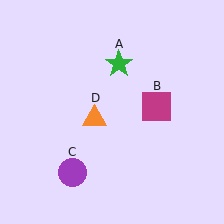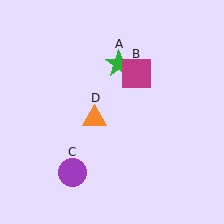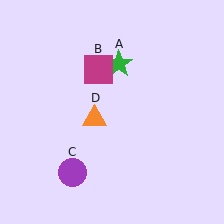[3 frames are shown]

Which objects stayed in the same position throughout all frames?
Green star (object A) and purple circle (object C) and orange triangle (object D) remained stationary.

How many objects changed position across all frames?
1 object changed position: magenta square (object B).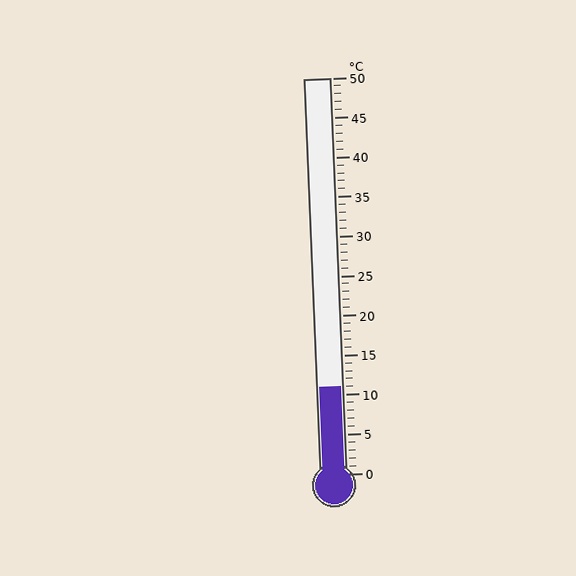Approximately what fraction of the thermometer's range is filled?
The thermometer is filled to approximately 20% of its range.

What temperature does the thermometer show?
The thermometer shows approximately 11°C.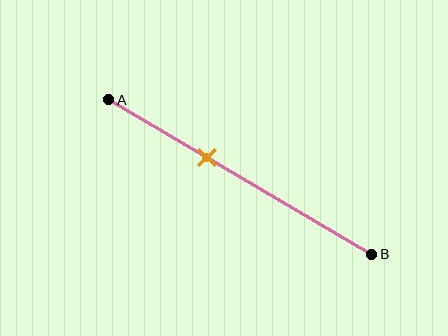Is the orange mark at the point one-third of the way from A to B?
No, the mark is at about 35% from A, not at the 33% one-third point.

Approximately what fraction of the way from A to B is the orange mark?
The orange mark is approximately 35% of the way from A to B.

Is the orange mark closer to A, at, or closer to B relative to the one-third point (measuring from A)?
The orange mark is closer to point B than the one-third point of segment AB.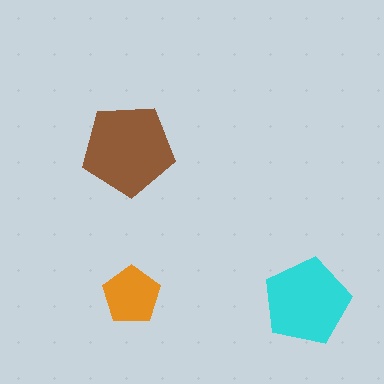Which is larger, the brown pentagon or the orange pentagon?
The brown one.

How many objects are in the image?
There are 3 objects in the image.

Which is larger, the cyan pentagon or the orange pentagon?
The cyan one.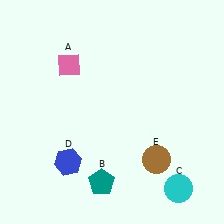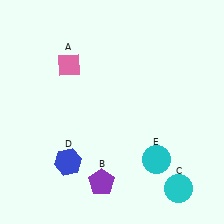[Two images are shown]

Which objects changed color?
B changed from teal to purple. E changed from brown to cyan.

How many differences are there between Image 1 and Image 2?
There are 2 differences between the two images.